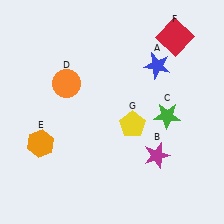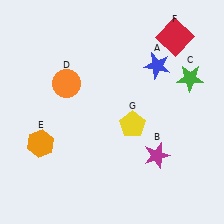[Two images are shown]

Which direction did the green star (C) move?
The green star (C) moved up.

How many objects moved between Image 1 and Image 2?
1 object moved between the two images.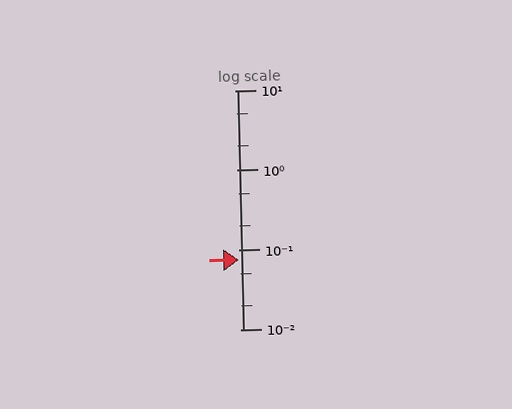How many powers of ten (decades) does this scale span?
The scale spans 3 decades, from 0.01 to 10.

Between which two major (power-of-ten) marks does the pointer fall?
The pointer is between 0.01 and 0.1.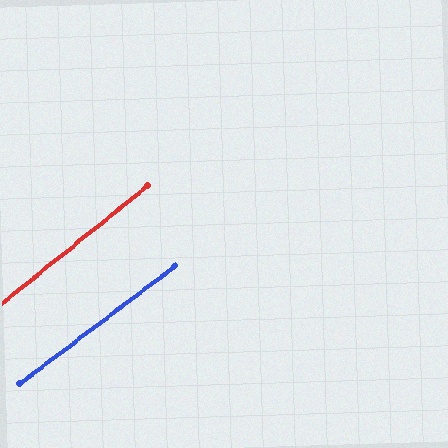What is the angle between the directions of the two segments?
Approximately 2 degrees.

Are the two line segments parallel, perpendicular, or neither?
Parallel — their directions differ by only 1.6°.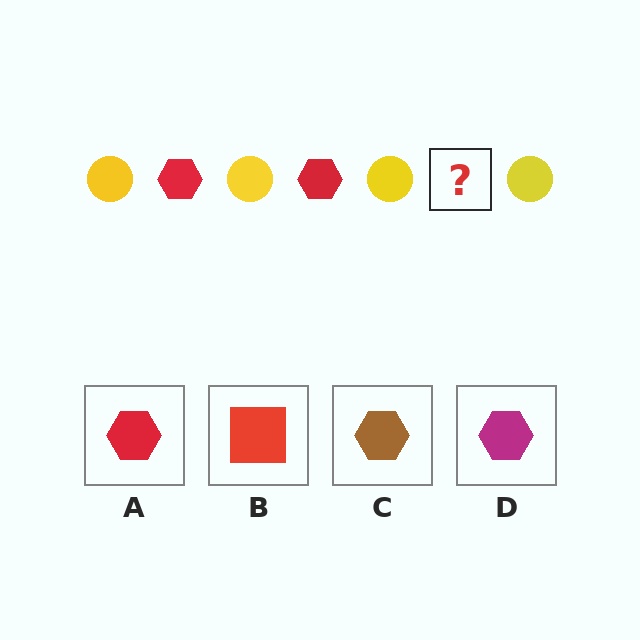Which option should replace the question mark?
Option A.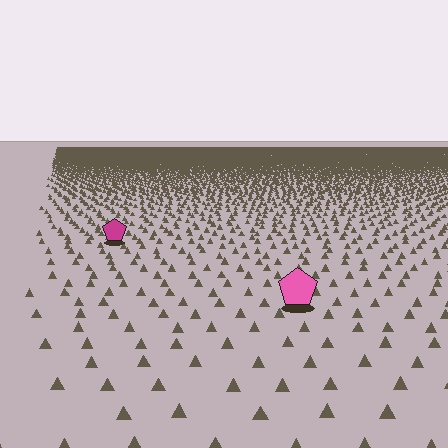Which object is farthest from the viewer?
The magenta pentagon is farthest from the viewer. It appears smaller and the ground texture around it is denser.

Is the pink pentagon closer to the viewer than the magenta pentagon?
Yes. The pink pentagon is closer — you can tell from the texture gradient: the ground texture is coarser near it.